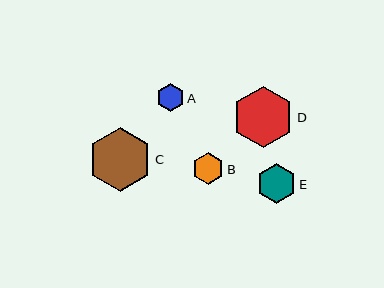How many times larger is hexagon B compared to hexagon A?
Hexagon B is approximately 1.2 times the size of hexagon A.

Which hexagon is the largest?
Hexagon C is the largest with a size of approximately 64 pixels.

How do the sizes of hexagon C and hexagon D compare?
Hexagon C and hexagon D are approximately the same size.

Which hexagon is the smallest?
Hexagon A is the smallest with a size of approximately 27 pixels.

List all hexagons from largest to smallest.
From largest to smallest: C, D, E, B, A.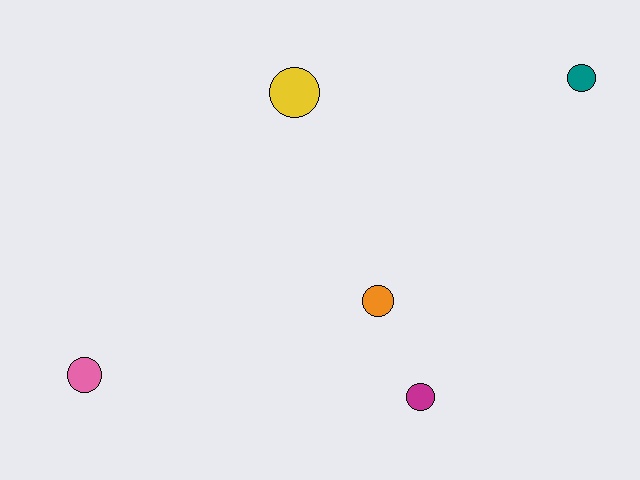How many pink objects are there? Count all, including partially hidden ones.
There is 1 pink object.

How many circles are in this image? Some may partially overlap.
There are 5 circles.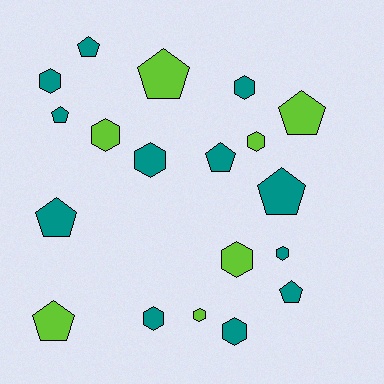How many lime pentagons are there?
There are 3 lime pentagons.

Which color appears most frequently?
Teal, with 12 objects.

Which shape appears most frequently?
Hexagon, with 10 objects.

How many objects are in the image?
There are 19 objects.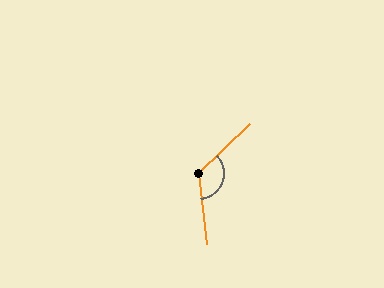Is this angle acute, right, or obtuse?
It is obtuse.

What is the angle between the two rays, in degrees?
Approximately 128 degrees.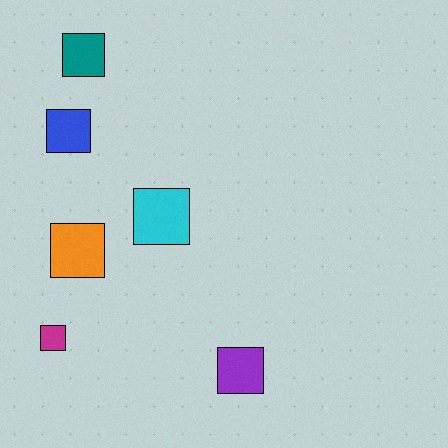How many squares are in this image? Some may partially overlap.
There are 6 squares.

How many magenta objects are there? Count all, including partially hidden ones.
There is 1 magenta object.